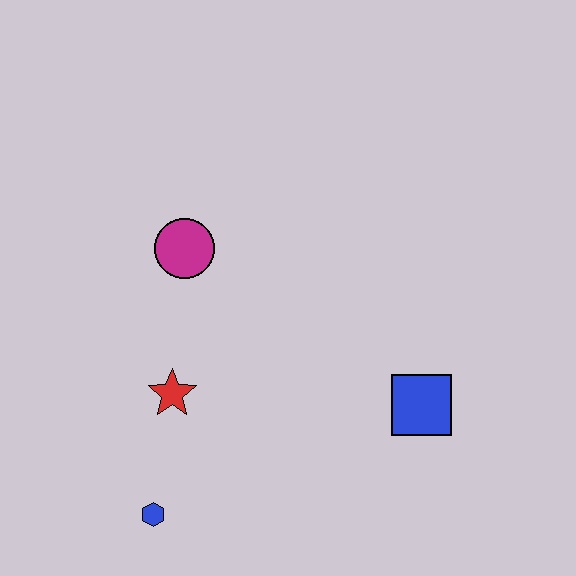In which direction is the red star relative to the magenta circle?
The red star is below the magenta circle.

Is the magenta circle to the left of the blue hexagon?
No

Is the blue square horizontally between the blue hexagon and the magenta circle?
No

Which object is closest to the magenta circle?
The red star is closest to the magenta circle.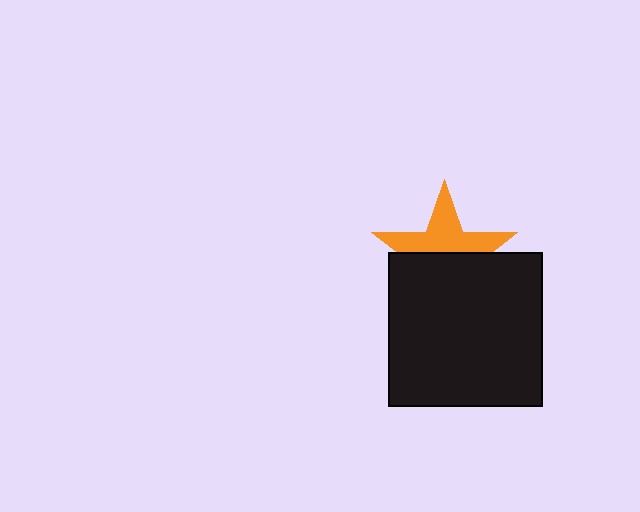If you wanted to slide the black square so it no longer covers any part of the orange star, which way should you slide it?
Slide it down — that is the most direct way to separate the two shapes.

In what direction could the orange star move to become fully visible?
The orange star could move up. That would shift it out from behind the black square entirely.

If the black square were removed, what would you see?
You would see the complete orange star.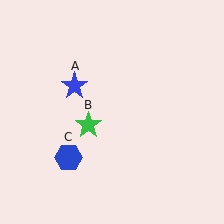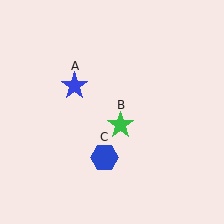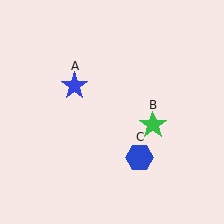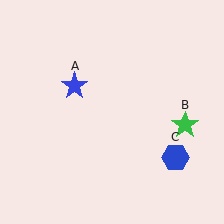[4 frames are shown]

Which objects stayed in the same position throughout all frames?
Blue star (object A) remained stationary.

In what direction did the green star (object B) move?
The green star (object B) moved right.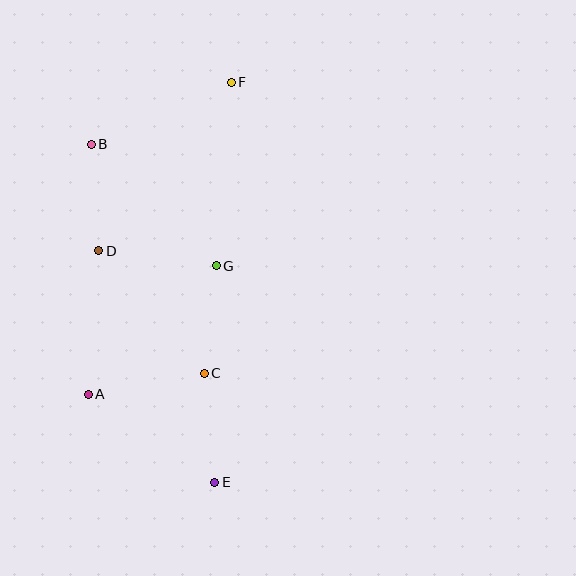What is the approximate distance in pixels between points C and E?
The distance between C and E is approximately 110 pixels.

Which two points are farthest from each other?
Points E and F are farthest from each other.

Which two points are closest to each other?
Points B and D are closest to each other.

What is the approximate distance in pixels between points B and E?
The distance between B and E is approximately 360 pixels.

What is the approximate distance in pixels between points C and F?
The distance between C and F is approximately 292 pixels.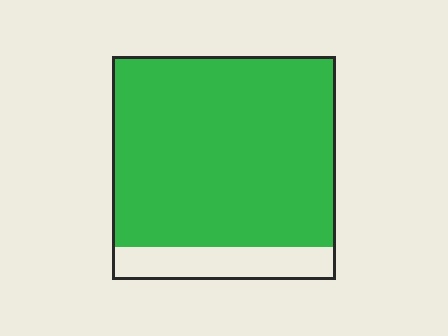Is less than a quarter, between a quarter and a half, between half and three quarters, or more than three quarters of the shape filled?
More than three quarters.